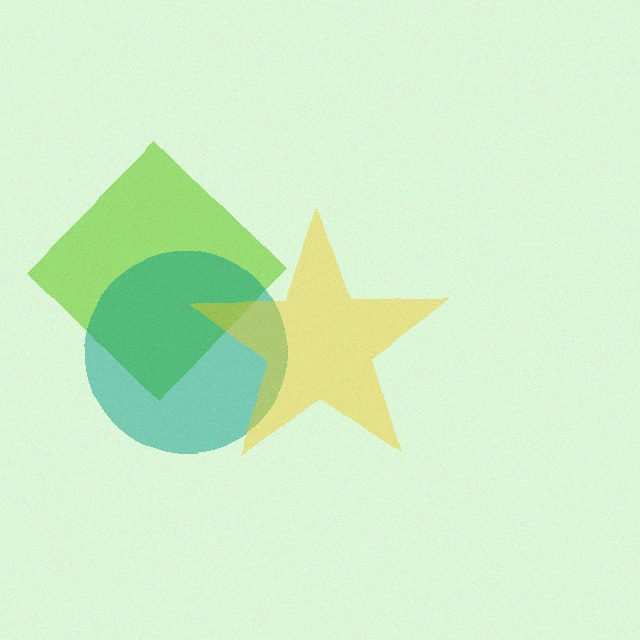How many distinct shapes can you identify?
There are 3 distinct shapes: a lime diamond, a teal circle, a yellow star.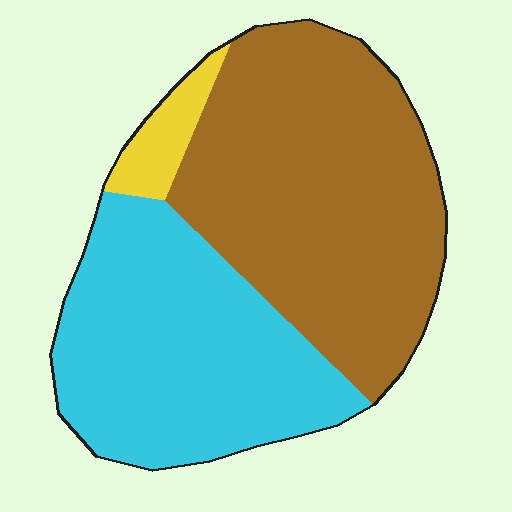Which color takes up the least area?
Yellow, at roughly 5%.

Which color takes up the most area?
Brown, at roughly 55%.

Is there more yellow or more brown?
Brown.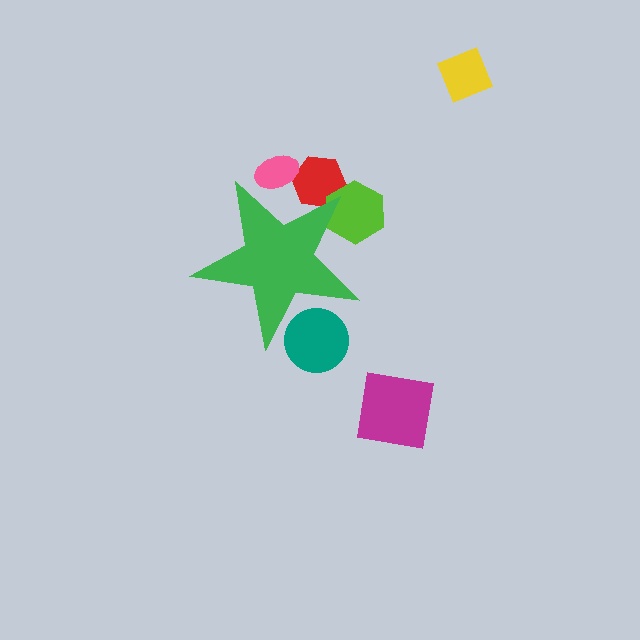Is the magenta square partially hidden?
No, the magenta square is fully visible.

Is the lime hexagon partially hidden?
Yes, the lime hexagon is partially hidden behind the green star.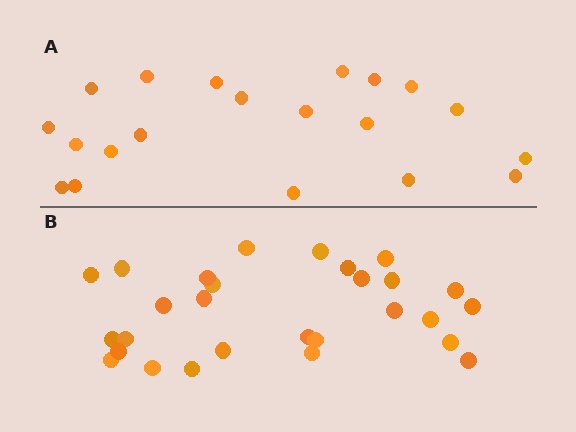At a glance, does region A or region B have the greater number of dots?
Region B (the bottom region) has more dots.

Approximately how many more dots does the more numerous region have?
Region B has roughly 8 or so more dots than region A.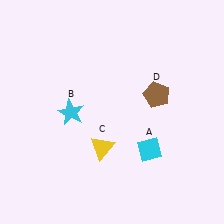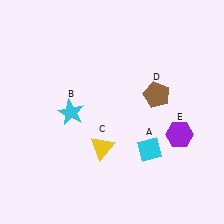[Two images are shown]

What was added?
A purple hexagon (E) was added in Image 2.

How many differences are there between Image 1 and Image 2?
There is 1 difference between the two images.